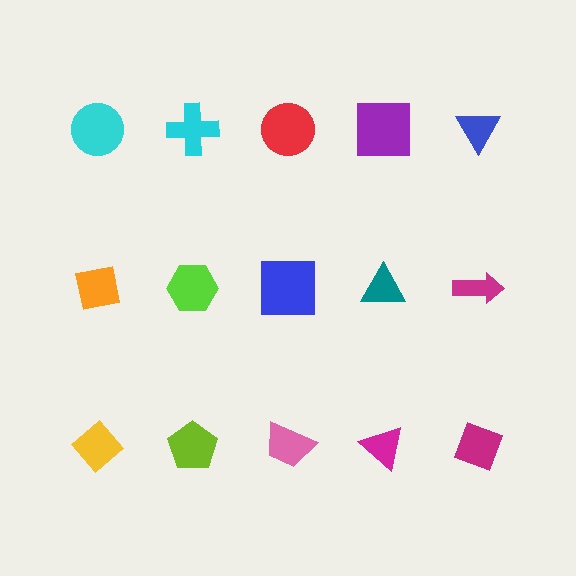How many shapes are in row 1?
5 shapes.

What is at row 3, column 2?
A lime pentagon.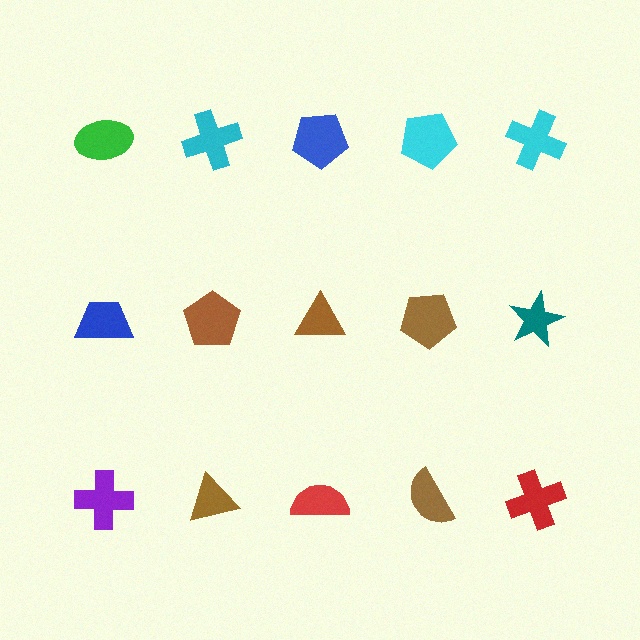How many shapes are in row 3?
5 shapes.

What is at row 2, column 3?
A brown triangle.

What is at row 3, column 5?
A red cross.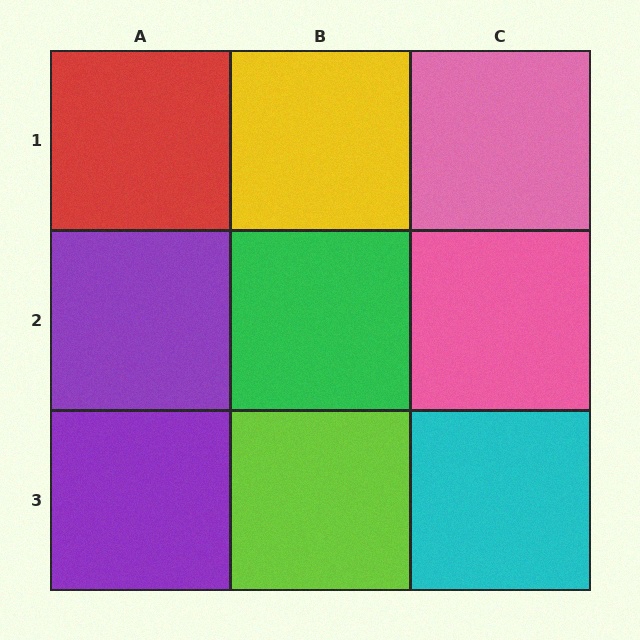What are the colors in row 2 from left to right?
Purple, green, pink.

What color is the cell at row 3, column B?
Lime.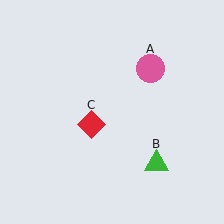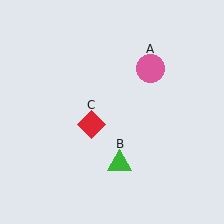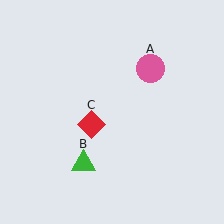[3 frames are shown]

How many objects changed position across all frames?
1 object changed position: green triangle (object B).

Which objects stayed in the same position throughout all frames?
Pink circle (object A) and red diamond (object C) remained stationary.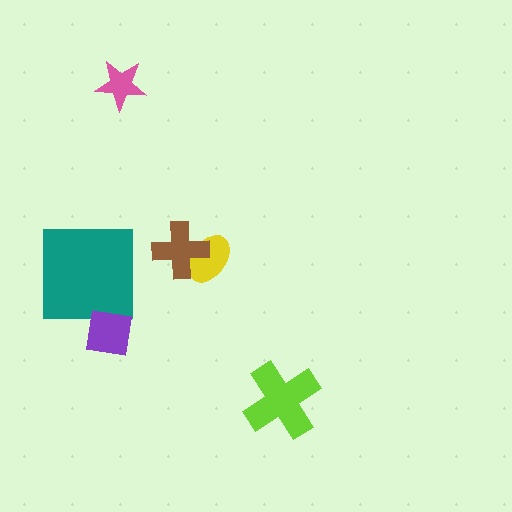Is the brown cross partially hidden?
No, no other shape covers it.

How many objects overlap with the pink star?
0 objects overlap with the pink star.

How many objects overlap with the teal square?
1 object overlaps with the teal square.